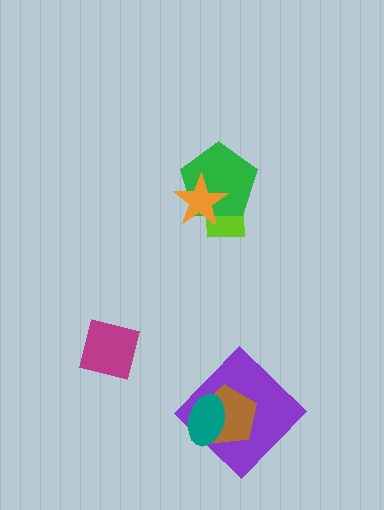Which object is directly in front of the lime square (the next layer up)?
The green pentagon is directly in front of the lime square.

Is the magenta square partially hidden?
No, no other shape covers it.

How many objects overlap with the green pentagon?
2 objects overlap with the green pentagon.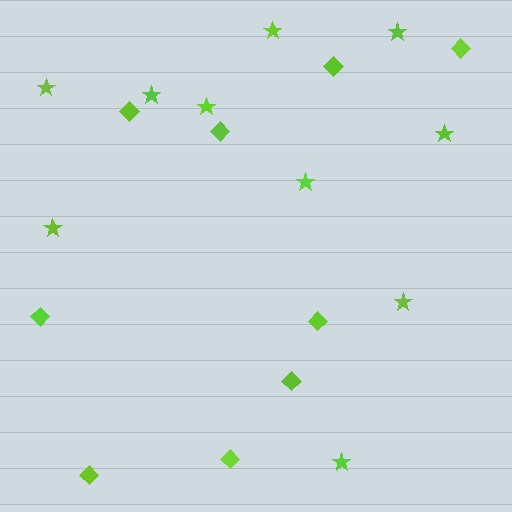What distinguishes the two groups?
There are 2 groups: one group of stars (10) and one group of diamonds (9).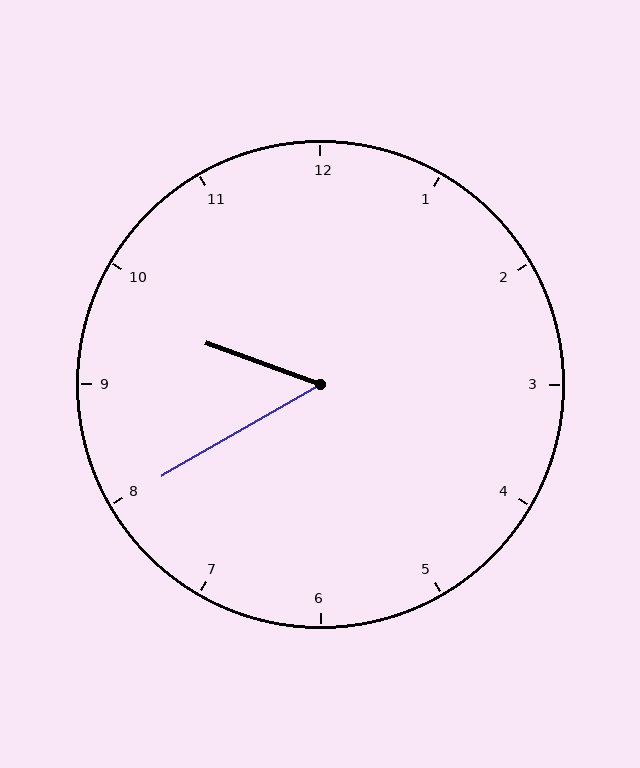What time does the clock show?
9:40.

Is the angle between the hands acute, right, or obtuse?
It is acute.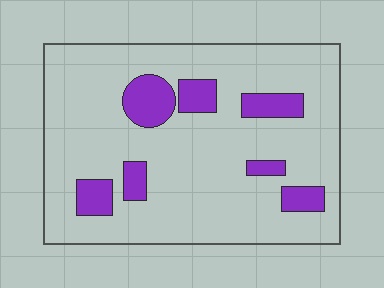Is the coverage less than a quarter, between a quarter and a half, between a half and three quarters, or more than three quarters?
Less than a quarter.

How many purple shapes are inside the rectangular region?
7.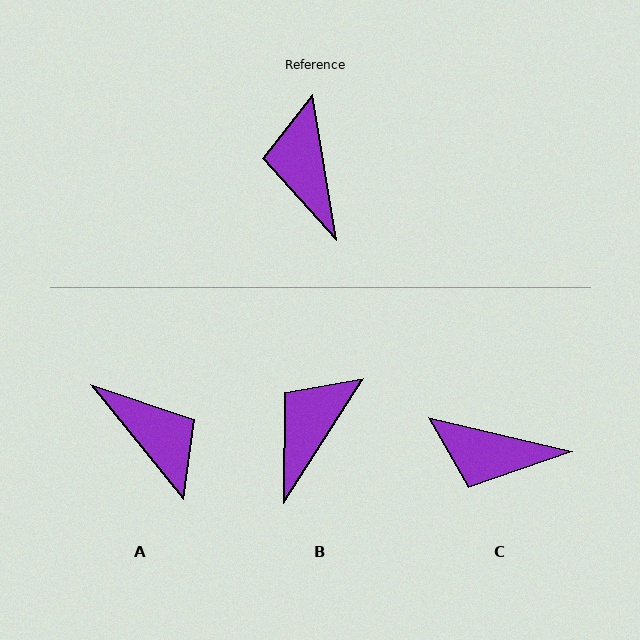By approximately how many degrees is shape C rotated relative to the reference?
Approximately 68 degrees counter-clockwise.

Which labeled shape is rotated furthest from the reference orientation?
A, about 150 degrees away.